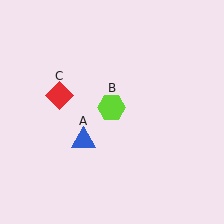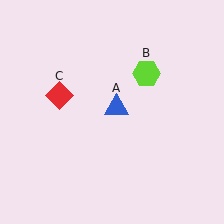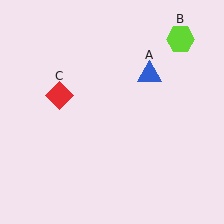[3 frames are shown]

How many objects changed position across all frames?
2 objects changed position: blue triangle (object A), lime hexagon (object B).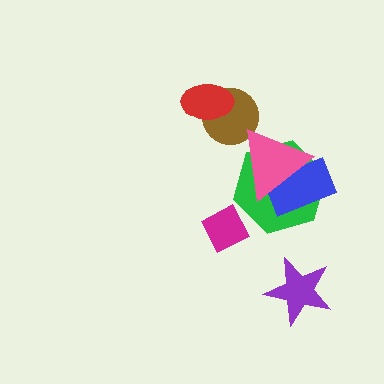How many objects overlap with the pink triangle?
2 objects overlap with the pink triangle.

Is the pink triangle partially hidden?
No, no other shape covers it.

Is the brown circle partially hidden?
Yes, it is partially covered by another shape.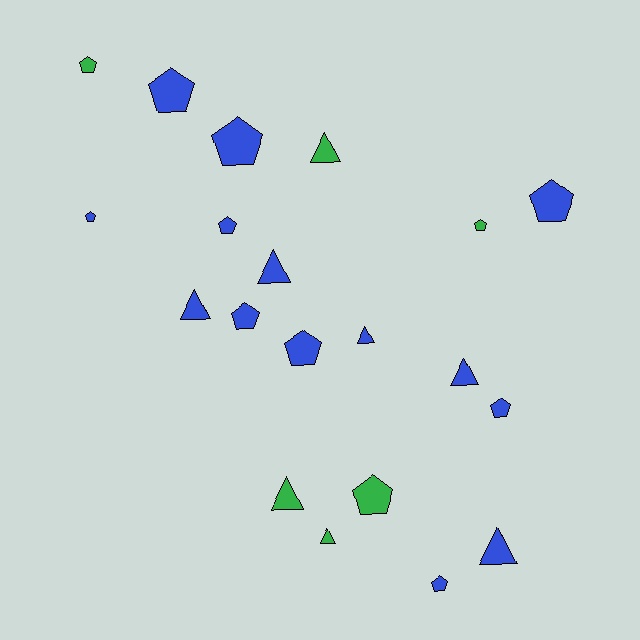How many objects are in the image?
There are 20 objects.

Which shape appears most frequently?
Pentagon, with 12 objects.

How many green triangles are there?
There are 3 green triangles.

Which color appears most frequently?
Blue, with 14 objects.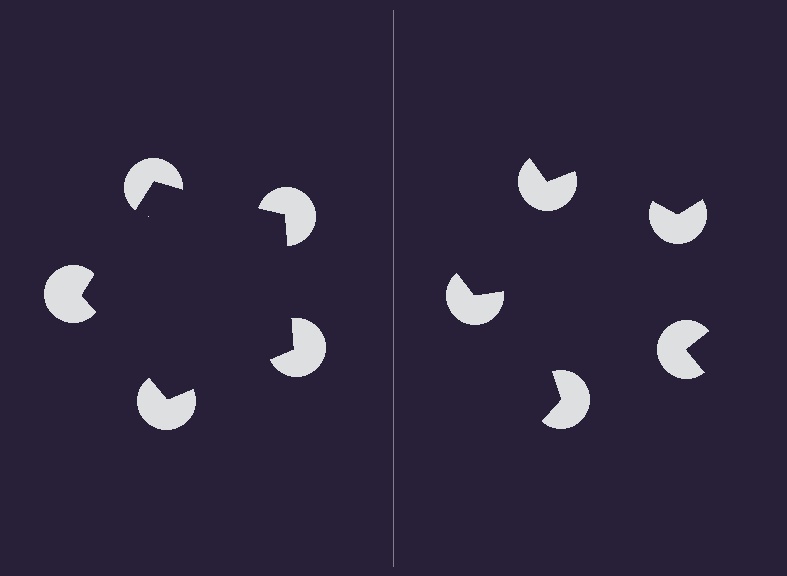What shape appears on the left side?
An illusory pentagon.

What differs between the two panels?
The pac-man discs are positioned identically on both sides; only the wedge orientations differ. On the left they align to a pentagon; on the right they are misaligned.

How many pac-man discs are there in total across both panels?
10 — 5 on each side.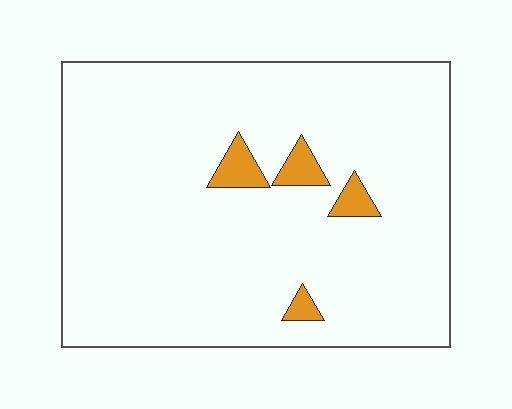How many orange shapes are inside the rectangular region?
4.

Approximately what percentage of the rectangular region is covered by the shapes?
Approximately 5%.